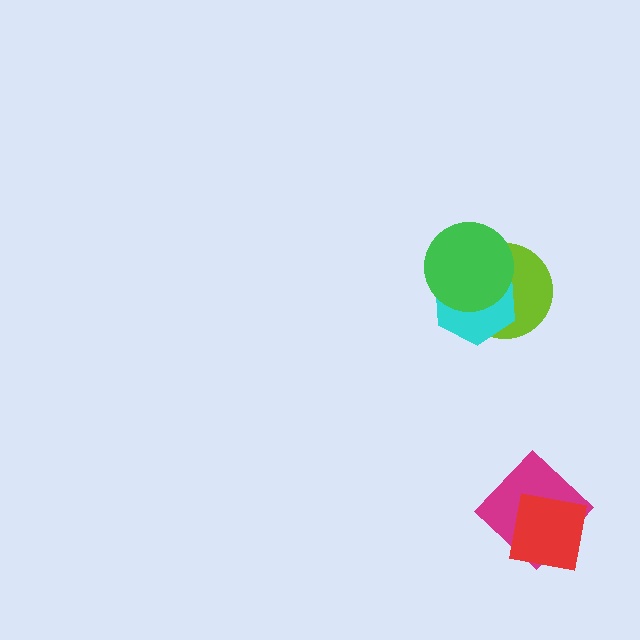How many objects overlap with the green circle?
2 objects overlap with the green circle.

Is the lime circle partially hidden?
Yes, it is partially covered by another shape.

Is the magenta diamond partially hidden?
Yes, it is partially covered by another shape.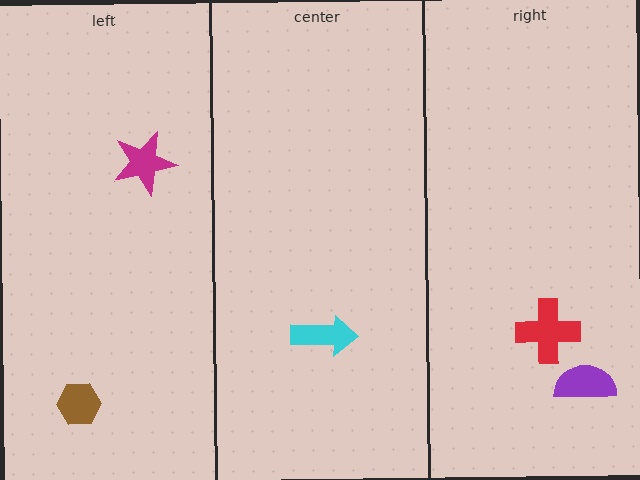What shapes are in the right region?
The red cross, the purple semicircle.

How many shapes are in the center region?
1.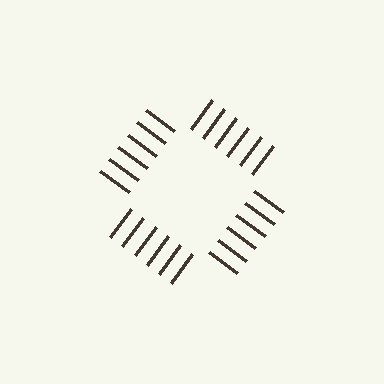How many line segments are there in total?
24 — 6 along each of the 4 edges.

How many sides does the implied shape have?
4 sides — the line-ends trace a square.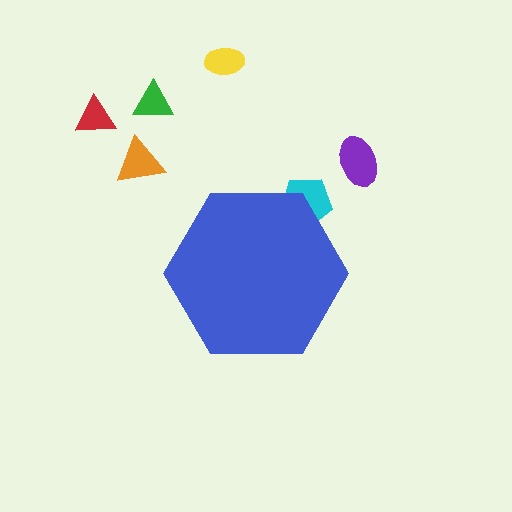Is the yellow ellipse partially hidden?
No, the yellow ellipse is fully visible.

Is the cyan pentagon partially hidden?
Yes, the cyan pentagon is partially hidden behind the blue hexagon.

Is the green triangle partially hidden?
No, the green triangle is fully visible.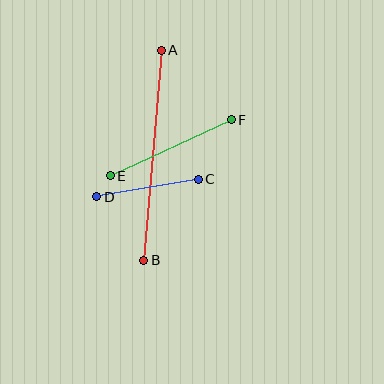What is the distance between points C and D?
The distance is approximately 103 pixels.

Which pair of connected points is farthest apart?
Points A and B are farthest apart.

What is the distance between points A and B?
The distance is approximately 211 pixels.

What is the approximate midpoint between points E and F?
The midpoint is at approximately (171, 148) pixels.